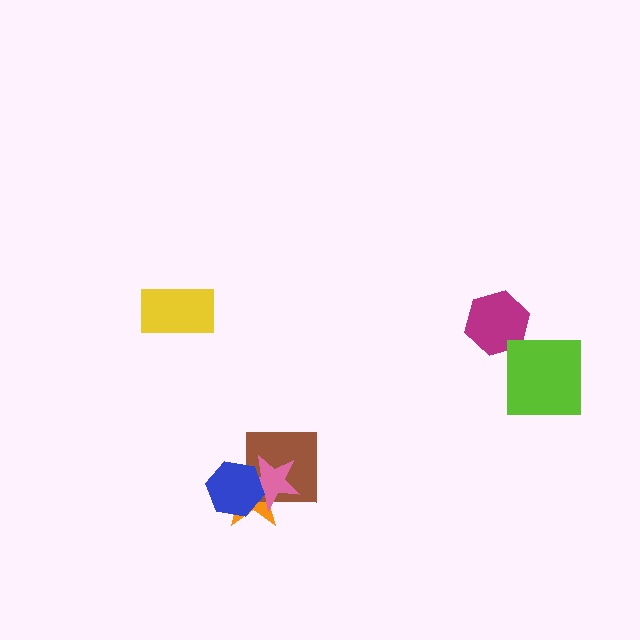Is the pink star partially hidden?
Yes, it is partially covered by another shape.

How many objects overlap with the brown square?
3 objects overlap with the brown square.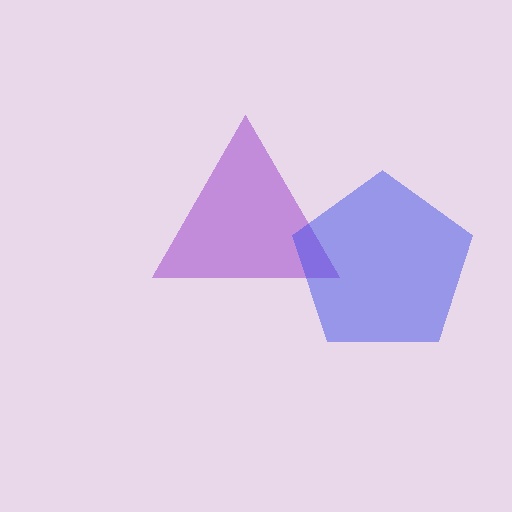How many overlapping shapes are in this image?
There are 2 overlapping shapes in the image.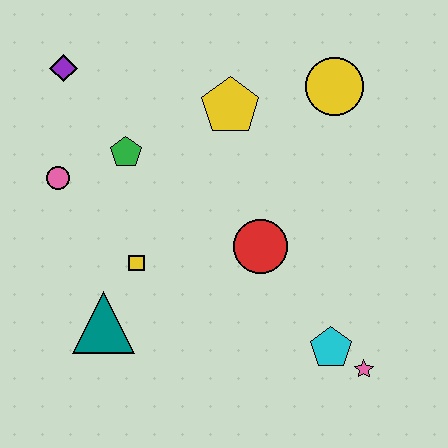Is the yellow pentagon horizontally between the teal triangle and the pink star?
Yes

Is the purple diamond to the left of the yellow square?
Yes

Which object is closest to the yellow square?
The teal triangle is closest to the yellow square.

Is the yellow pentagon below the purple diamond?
Yes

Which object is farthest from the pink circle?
The pink star is farthest from the pink circle.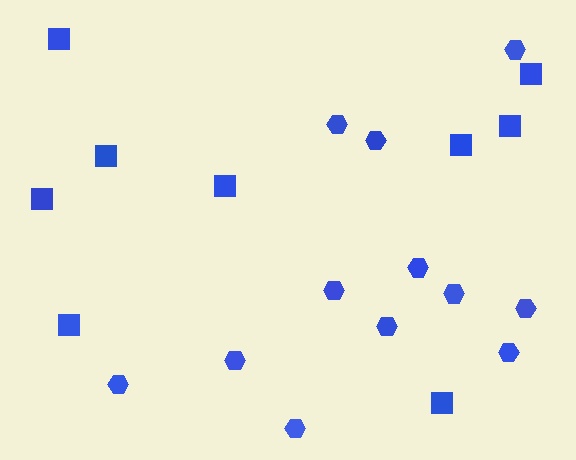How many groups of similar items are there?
There are 2 groups: one group of squares (9) and one group of hexagons (12).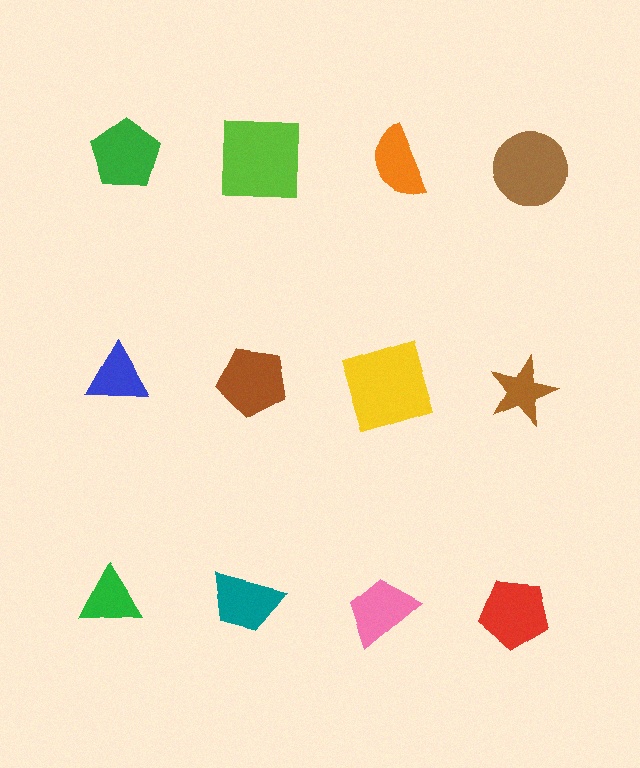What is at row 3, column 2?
A teal trapezoid.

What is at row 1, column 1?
A green pentagon.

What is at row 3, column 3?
A pink trapezoid.